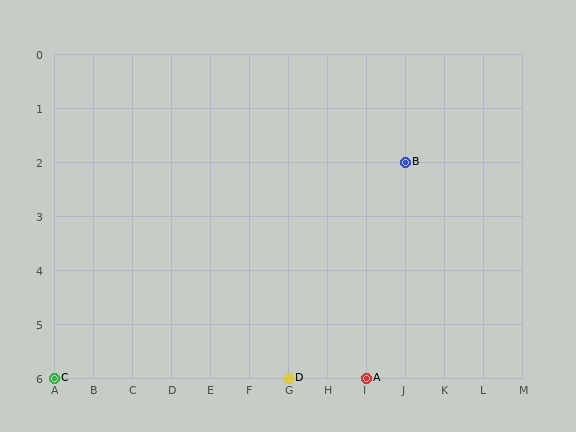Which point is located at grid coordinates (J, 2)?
Point B is at (J, 2).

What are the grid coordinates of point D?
Point D is at grid coordinates (G, 6).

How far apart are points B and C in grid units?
Points B and C are 9 columns and 4 rows apart (about 9.8 grid units diagonally).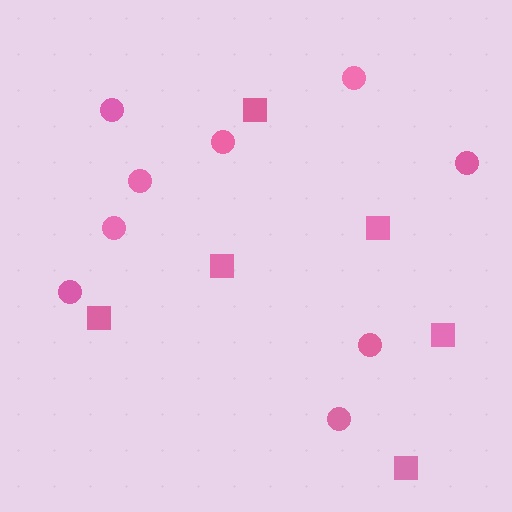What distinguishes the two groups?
There are 2 groups: one group of circles (9) and one group of squares (6).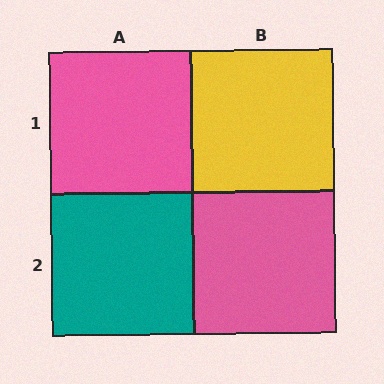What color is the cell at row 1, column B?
Yellow.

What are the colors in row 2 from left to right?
Teal, pink.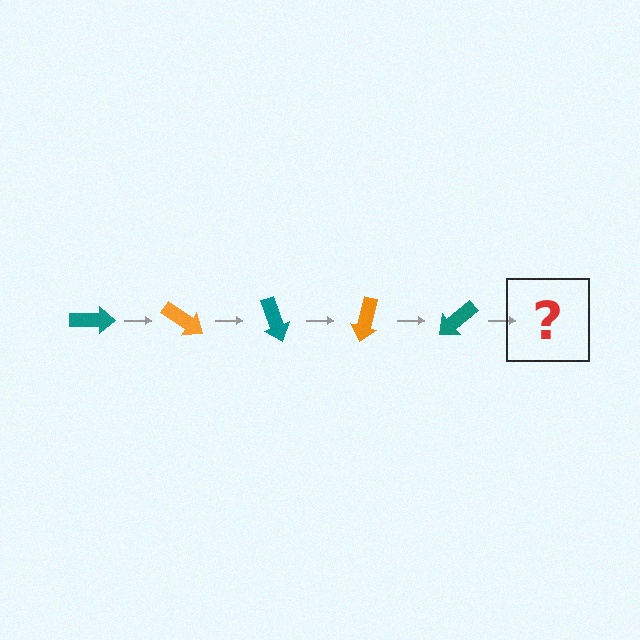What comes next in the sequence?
The next element should be an orange arrow, rotated 175 degrees from the start.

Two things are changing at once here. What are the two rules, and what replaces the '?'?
The two rules are that it rotates 35 degrees each step and the color cycles through teal and orange. The '?' should be an orange arrow, rotated 175 degrees from the start.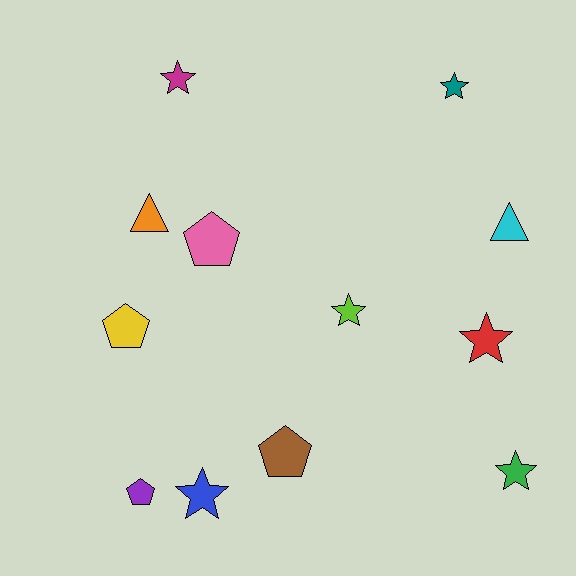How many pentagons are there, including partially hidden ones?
There are 4 pentagons.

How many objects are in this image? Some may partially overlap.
There are 12 objects.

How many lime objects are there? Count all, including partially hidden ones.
There is 1 lime object.